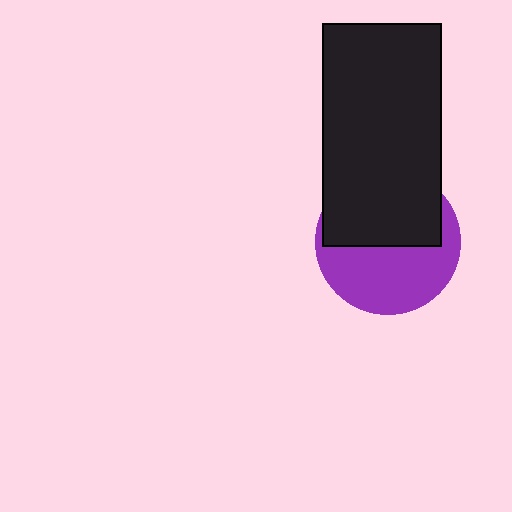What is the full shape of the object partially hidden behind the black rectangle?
The partially hidden object is a purple circle.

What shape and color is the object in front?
The object in front is a black rectangle.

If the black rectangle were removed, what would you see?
You would see the complete purple circle.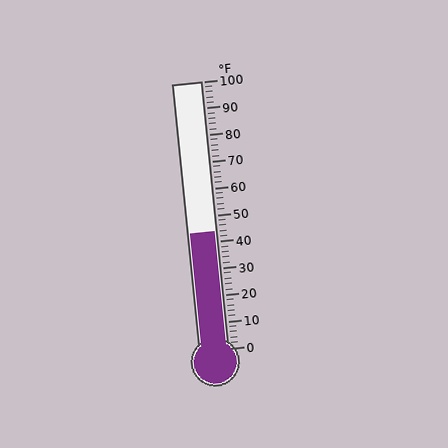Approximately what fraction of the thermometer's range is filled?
The thermometer is filled to approximately 45% of its range.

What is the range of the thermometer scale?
The thermometer scale ranges from 0°F to 100°F.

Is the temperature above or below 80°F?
The temperature is below 80°F.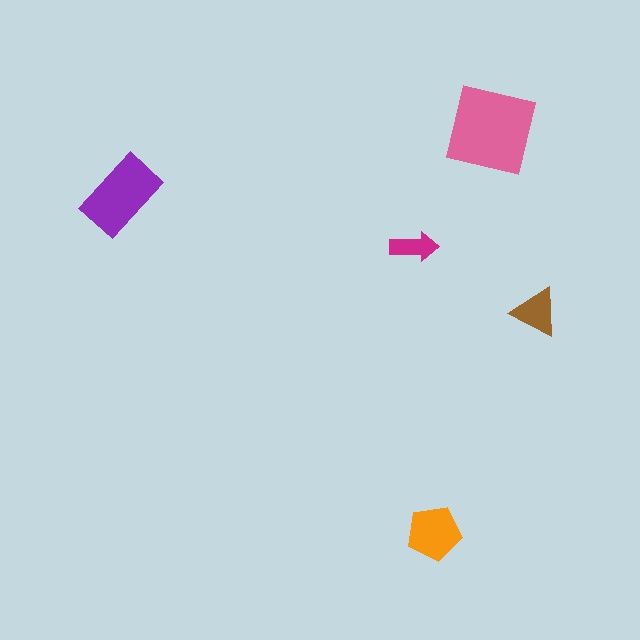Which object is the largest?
The pink square.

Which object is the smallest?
The magenta arrow.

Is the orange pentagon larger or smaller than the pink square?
Smaller.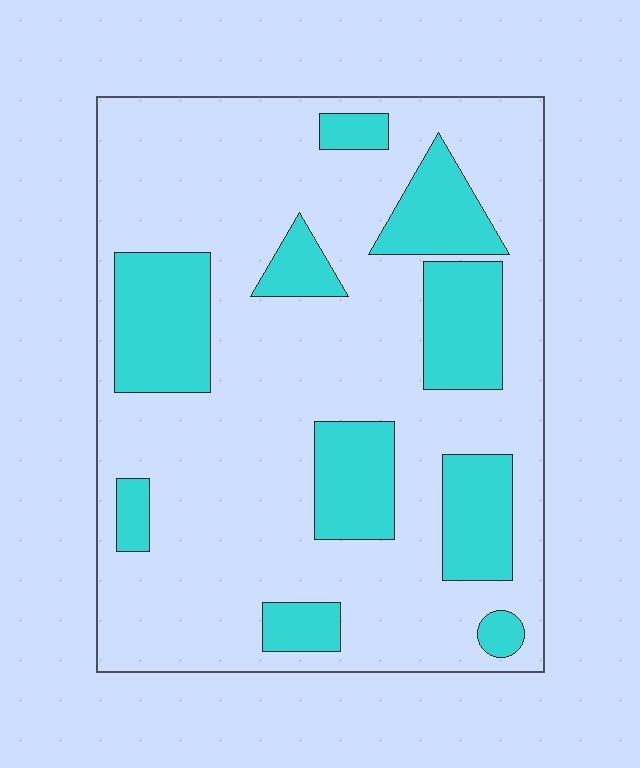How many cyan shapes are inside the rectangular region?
10.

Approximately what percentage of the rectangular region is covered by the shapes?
Approximately 25%.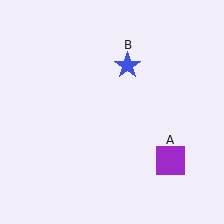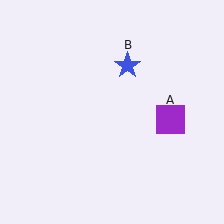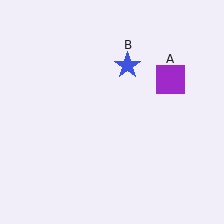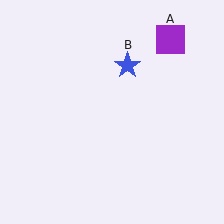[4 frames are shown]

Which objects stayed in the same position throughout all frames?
Blue star (object B) remained stationary.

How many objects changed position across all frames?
1 object changed position: purple square (object A).